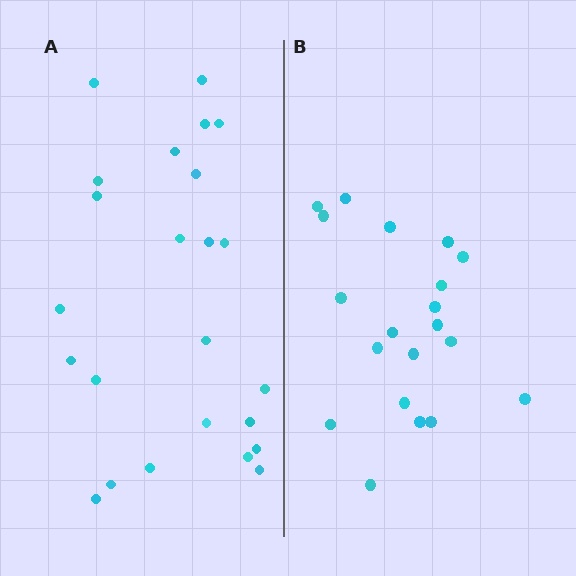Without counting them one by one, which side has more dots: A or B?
Region A (the left region) has more dots.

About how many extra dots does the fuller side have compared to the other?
Region A has about 4 more dots than region B.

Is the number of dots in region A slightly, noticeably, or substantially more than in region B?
Region A has only slightly more — the two regions are fairly close. The ratio is roughly 1.2 to 1.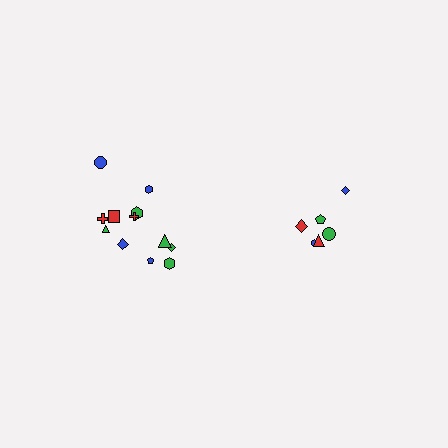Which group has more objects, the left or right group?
The left group.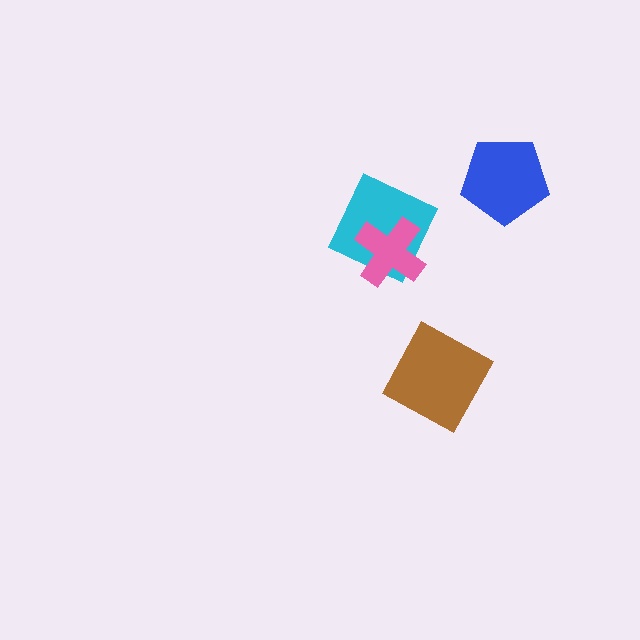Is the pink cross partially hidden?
No, no other shape covers it.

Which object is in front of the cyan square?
The pink cross is in front of the cyan square.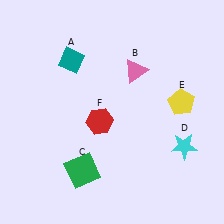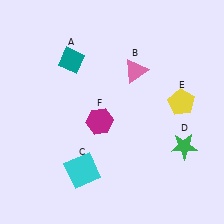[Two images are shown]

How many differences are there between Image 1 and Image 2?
There are 3 differences between the two images.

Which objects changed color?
C changed from green to cyan. D changed from cyan to green. F changed from red to magenta.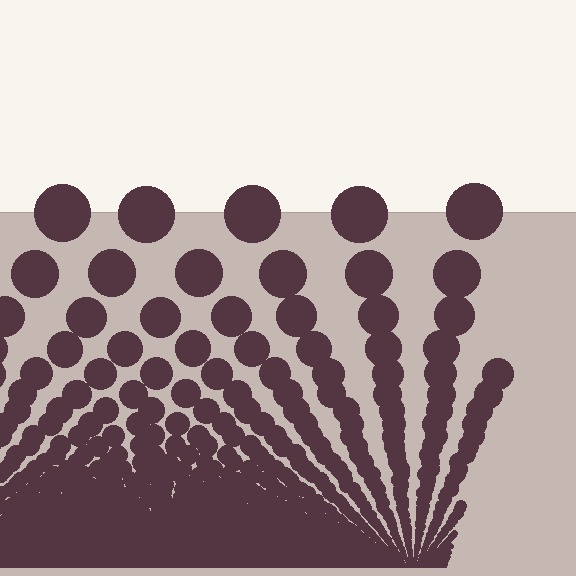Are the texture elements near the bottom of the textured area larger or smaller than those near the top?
Smaller. The gradient is inverted — elements near the bottom are smaller and denser.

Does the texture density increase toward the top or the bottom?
Density increases toward the bottom.